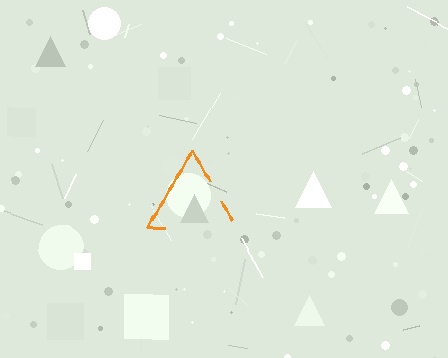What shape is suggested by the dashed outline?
The dashed outline suggests a triangle.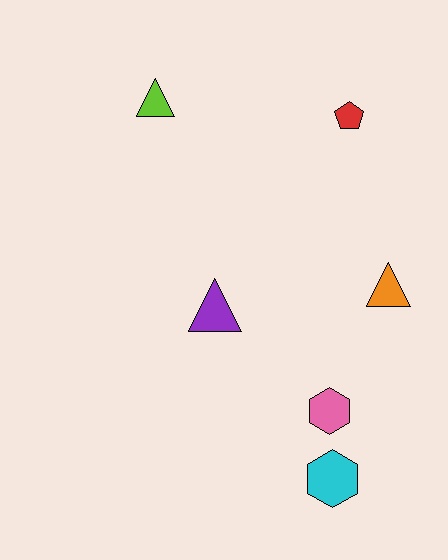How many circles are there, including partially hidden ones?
There are no circles.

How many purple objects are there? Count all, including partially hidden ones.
There is 1 purple object.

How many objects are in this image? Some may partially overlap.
There are 6 objects.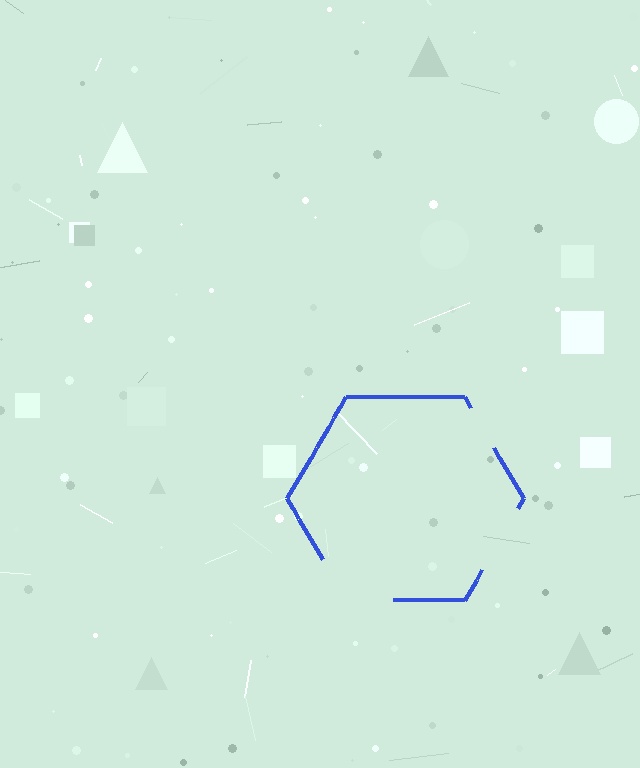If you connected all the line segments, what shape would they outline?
They would outline a hexagon.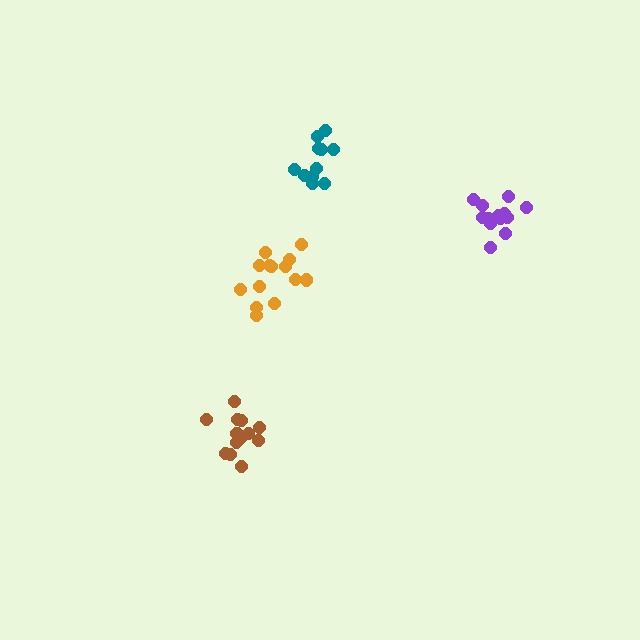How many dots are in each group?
Group 1: 13 dots, Group 2: 14 dots, Group 3: 11 dots, Group 4: 15 dots (53 total).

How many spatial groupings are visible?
There are 4 spatial groupings.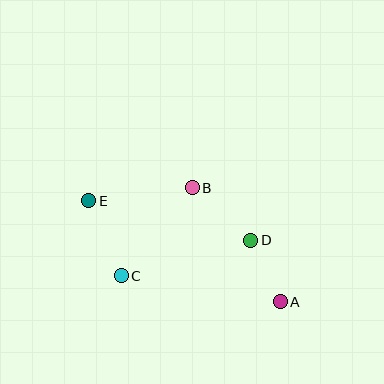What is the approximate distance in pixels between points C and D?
The distance between C and D is approximately 134 pixels.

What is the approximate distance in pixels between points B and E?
The distance between B and E is approximately 104 pixels.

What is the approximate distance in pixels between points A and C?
The distance between A and C is approximately 161 pixels.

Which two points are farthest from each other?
Points A and E are farthest from each other.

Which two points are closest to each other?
Points A and D are closest to each other.